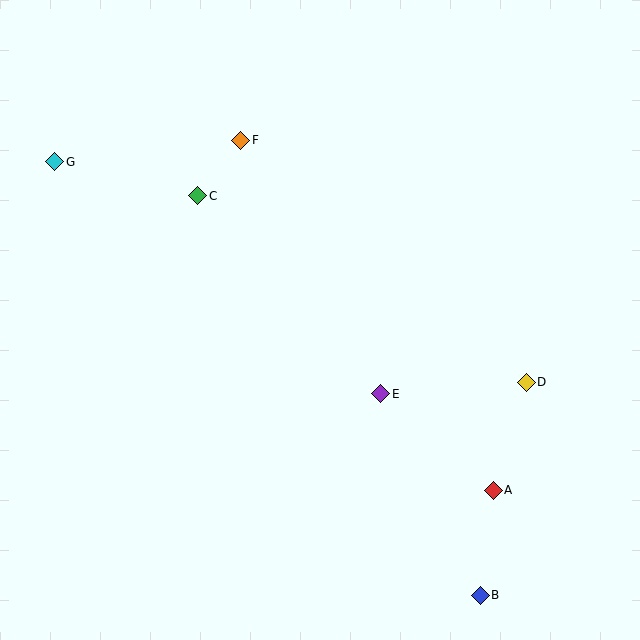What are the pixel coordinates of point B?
Point B is at (480, 595).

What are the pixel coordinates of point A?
Point A is at (493, 490).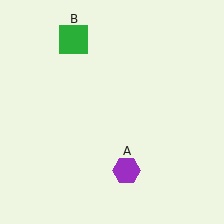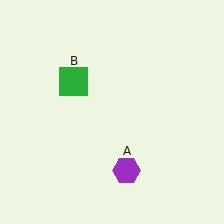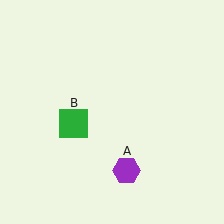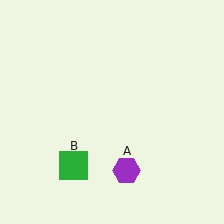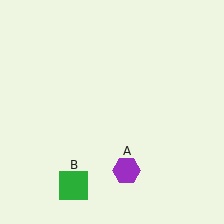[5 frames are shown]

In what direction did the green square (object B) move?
The green square (object B) moved down.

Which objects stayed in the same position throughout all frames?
Purple hexagon (object A) remained stationary.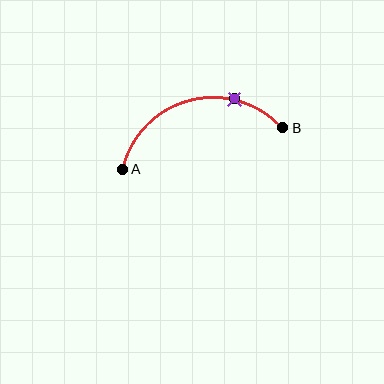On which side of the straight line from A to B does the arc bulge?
The arc bulges above the straight line connecting A and B.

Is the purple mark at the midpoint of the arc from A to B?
No. The purple mark lies on the arc but is closer to endpoint B. The arc midpoint would be at the point on the curve equidistant along the arc from both A and B.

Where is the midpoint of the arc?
The arc midpoint is the point on the curve farthest from the straight line joining A and B. It sits above that line.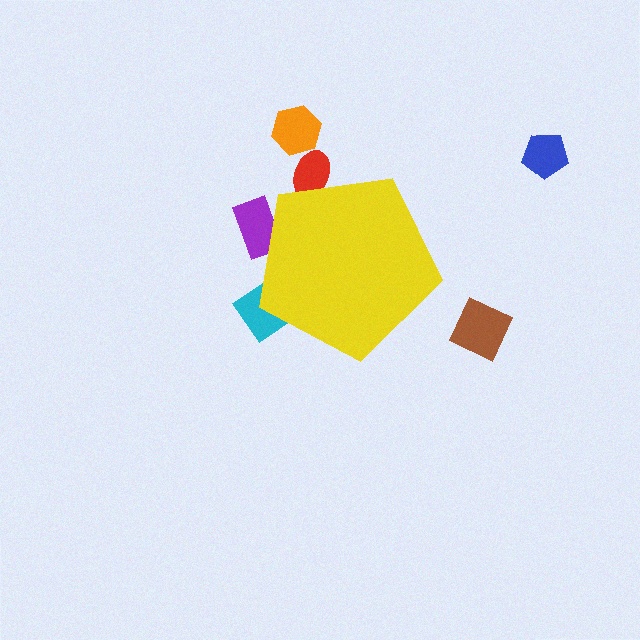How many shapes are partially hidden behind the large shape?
3 shapes are partially hidden.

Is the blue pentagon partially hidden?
No, the blue pentagon is fully visible.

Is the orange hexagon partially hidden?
No, the orange hexagon is fully visible.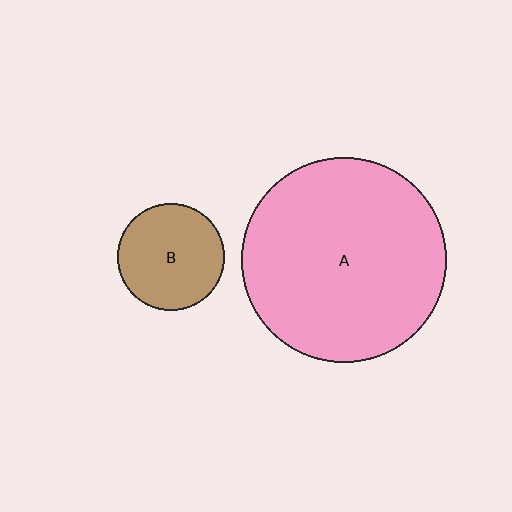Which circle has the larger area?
Circle A (pink).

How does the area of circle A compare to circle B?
Approximately 3.7 times.